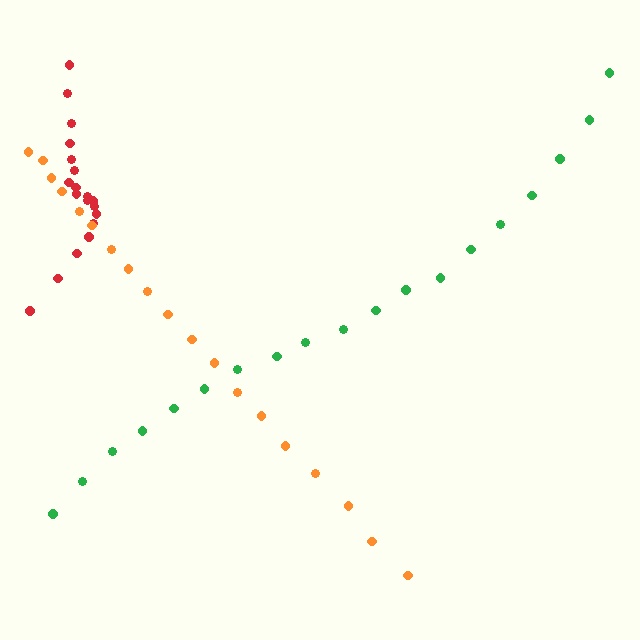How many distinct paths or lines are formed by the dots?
There are 3 distinct paths.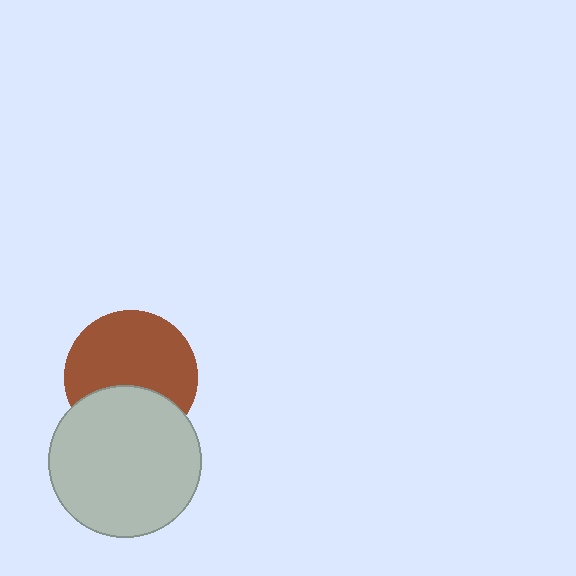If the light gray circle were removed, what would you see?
You would see the complete brown circle.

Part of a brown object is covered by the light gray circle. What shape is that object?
It is a circle.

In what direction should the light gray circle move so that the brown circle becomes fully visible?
The light gray circle should move down. That is the shortest direction to clear the overlap and leave the brown circle fully visible.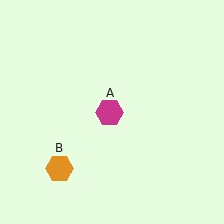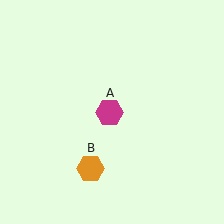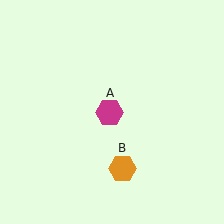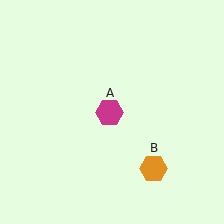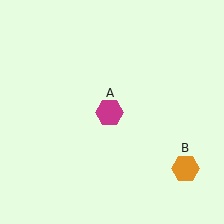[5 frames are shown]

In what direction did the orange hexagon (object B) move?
The orange hexagon (object B) moved right.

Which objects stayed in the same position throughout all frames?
Magenta hexagon (object A) remained stationary.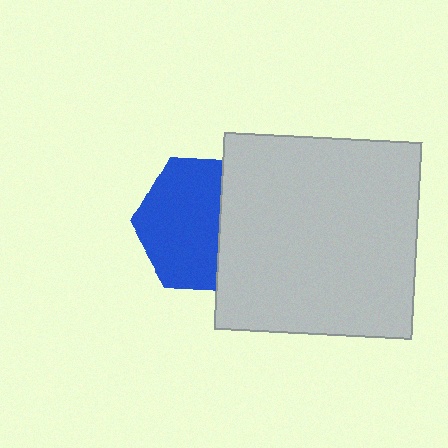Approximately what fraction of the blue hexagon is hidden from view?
Roughly 37% of the blue hexagon is hidden behind the light gray square.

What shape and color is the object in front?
The object in front is a light gray square.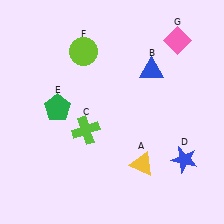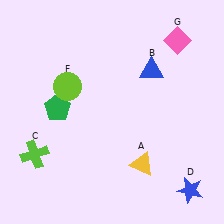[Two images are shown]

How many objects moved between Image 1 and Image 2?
3 objects moved between the two images.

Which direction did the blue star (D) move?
The blue star (D) moved down.